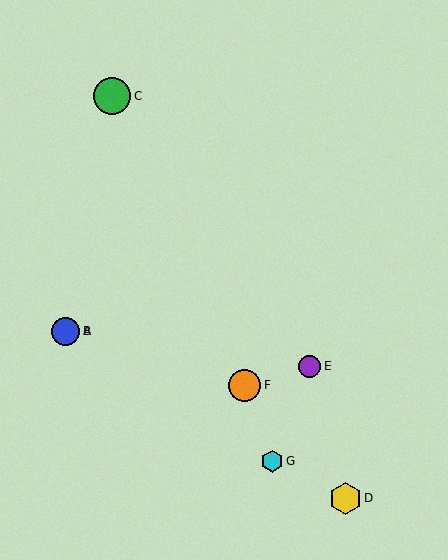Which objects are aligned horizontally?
Objects A, B are aligned horizontally.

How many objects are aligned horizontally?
2 objects (A, B) are aligned horizontally.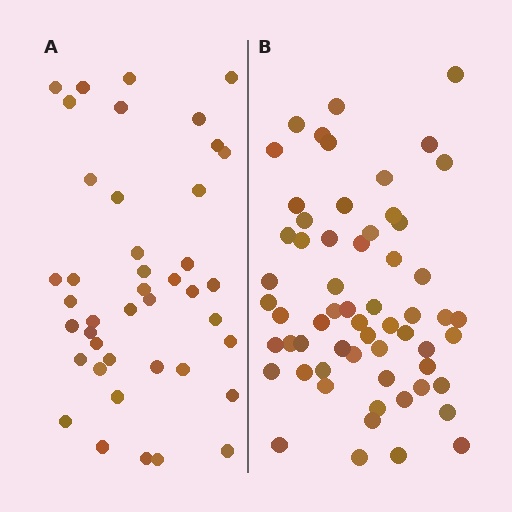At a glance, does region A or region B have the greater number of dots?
Region B (the right region) has more dots.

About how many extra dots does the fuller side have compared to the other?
Region B has approximately 20 more dots than region A.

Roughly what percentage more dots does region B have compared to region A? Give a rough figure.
About 45% more.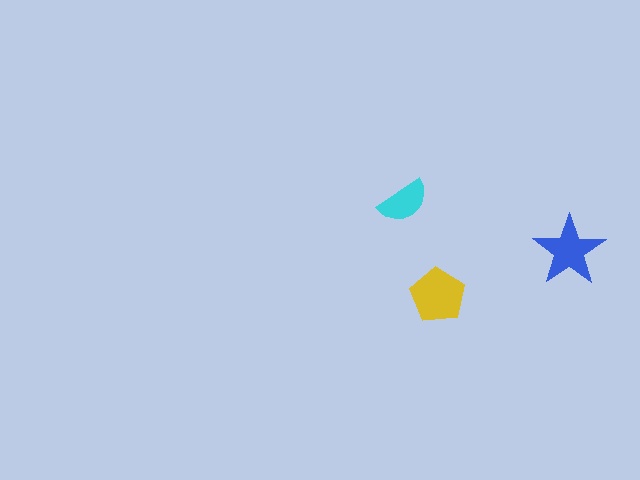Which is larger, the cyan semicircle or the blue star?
The blue star.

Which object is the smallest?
The cyan semicircle.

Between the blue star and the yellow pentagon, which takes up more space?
The yellow pentagon.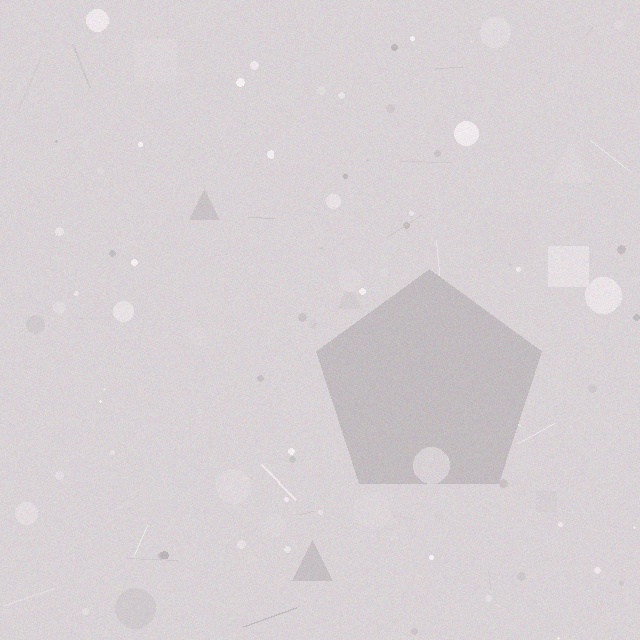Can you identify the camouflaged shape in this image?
The camouflaged shape is a pentagon.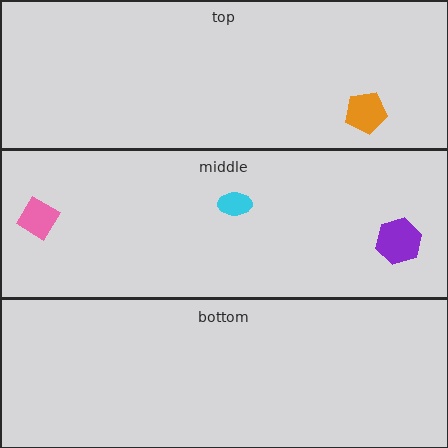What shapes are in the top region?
The orange pentagon.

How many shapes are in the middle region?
3.